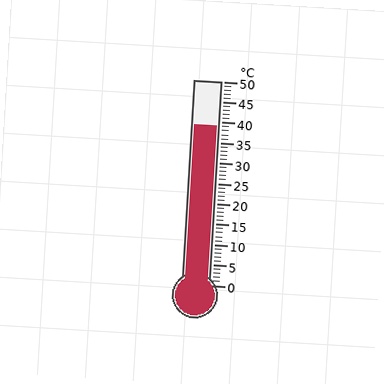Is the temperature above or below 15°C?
The temperature is above 15°C.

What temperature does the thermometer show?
The thermometer shows approximately 39°C.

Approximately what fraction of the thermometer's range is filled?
The thermometer is filled to approximately 80% of its range.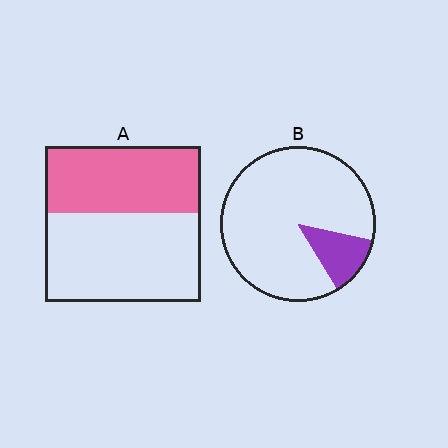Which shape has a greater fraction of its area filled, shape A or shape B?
Shape A.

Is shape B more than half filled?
No.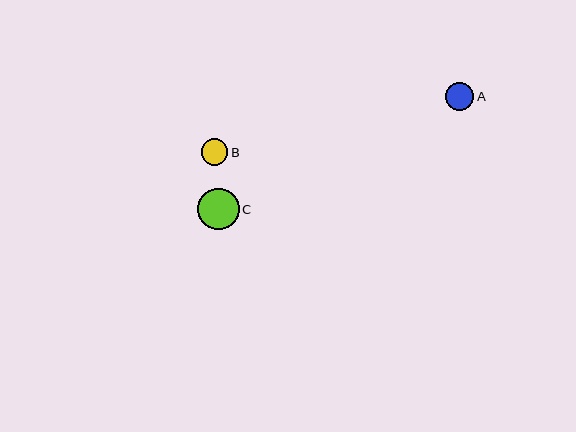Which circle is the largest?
Circle C is the largest with a size of approximately 42 pixels.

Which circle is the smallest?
Circle B is the smallest with a size of approximately 26 pixels.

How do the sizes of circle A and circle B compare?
Circle A and circle B are approximately the same size.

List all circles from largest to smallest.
From largest to smallest: C, A, B.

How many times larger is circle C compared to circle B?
Circle C is approximately 1.6 times the size of circle B.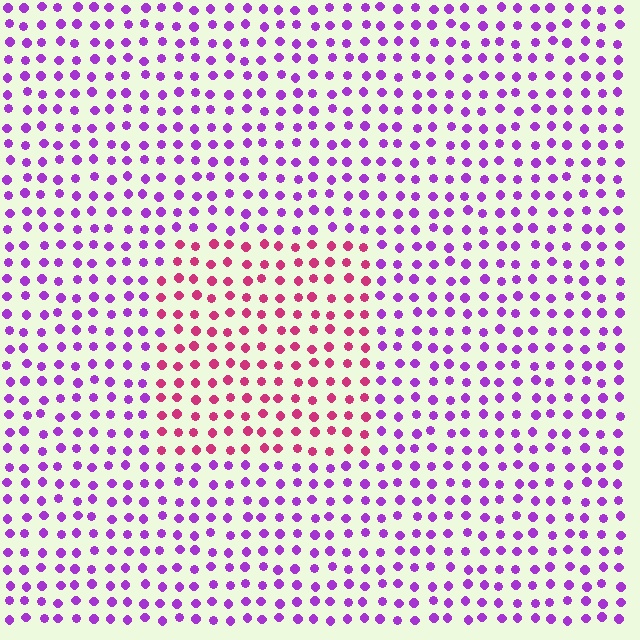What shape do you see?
I see a rectangle.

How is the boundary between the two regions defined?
The boundary is defined purely by a slight shift in hue (about 49 degrees). Spacing, size, and orientation are identical on both sides.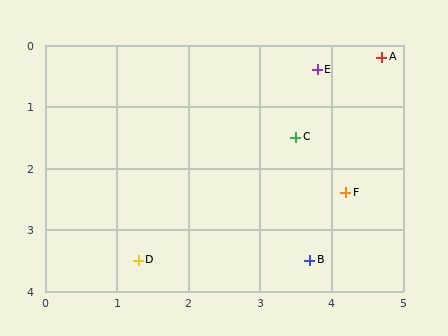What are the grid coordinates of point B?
Point B is at approximately (3.7, 3.5).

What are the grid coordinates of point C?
Point C is at approximately (3.5, 1.5).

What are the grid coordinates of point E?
Point E is at approximately (3.8, 0.4).